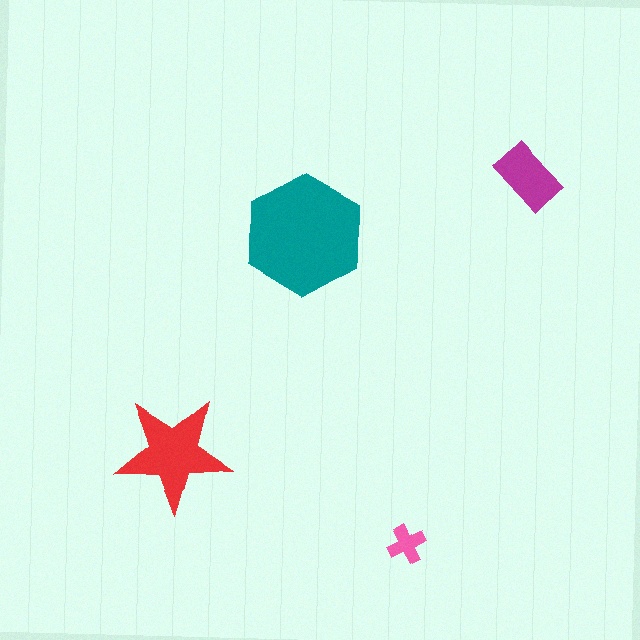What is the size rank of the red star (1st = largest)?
2nd.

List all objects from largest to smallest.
The teal hexagon, the red star, the magenta rectangle, the pink cross.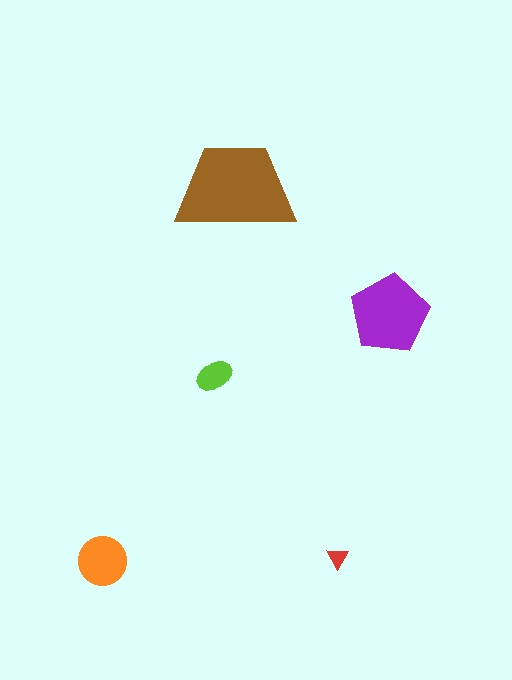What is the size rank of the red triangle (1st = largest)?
5th.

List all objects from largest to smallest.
The brown trapezoid, the purple pentagon, the orange circle, the lime ellipse, the red triangle.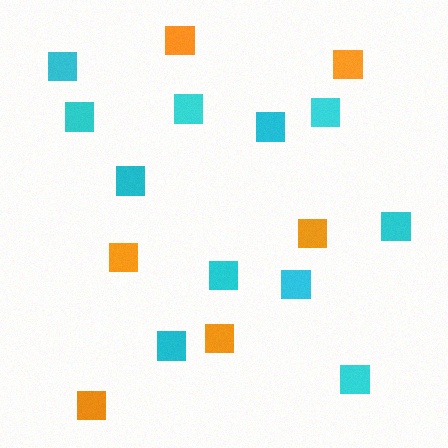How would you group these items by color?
There are 2 groups: one group of orange squares (6) and one group of cyan squares (11).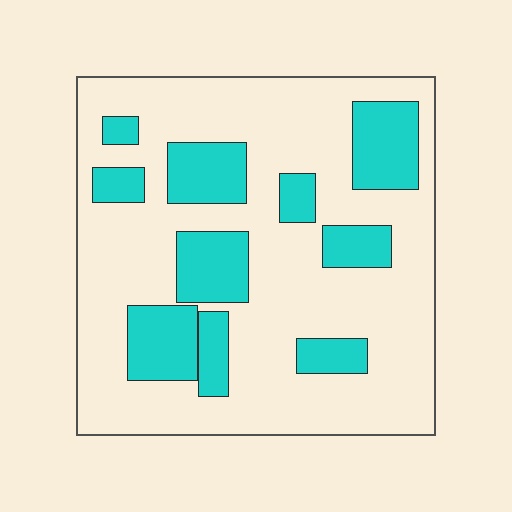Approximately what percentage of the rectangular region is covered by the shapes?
Approximately 25%.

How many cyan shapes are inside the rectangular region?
10.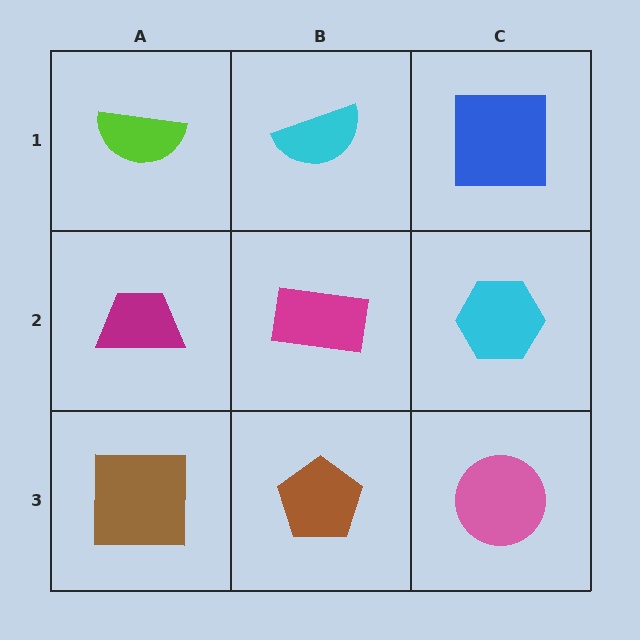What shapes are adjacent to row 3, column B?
A magenta rectangle (row 2, column B), a brown square (row 3, column A), a pink circle (row 3, column C).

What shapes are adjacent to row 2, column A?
A lime semicircle (row 1, column A), a brown square (row 3, column A), a magenta rectangle (row 2, column B).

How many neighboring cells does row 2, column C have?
3.